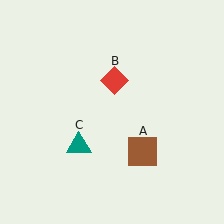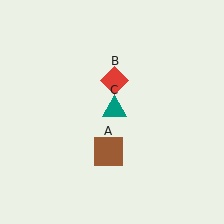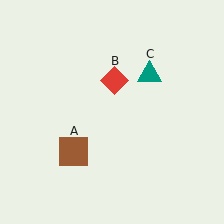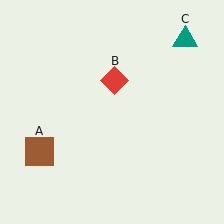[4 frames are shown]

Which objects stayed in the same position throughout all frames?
Red diamond (object B) remained stationary.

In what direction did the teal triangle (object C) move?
The teal triangle (object C) moved up and to the right.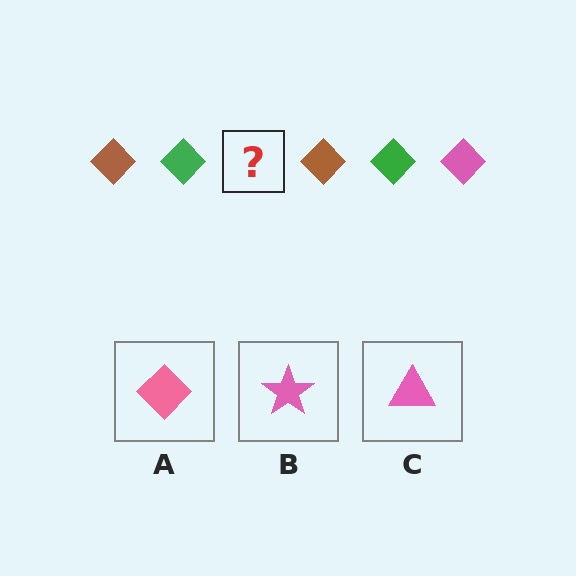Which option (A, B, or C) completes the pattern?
A.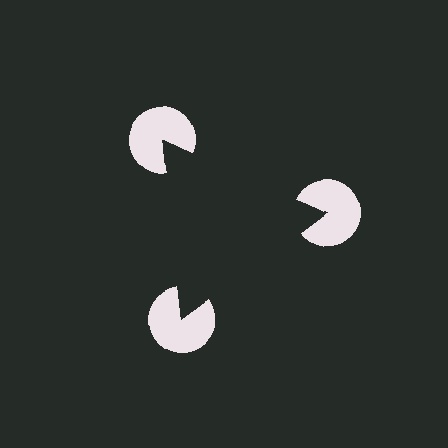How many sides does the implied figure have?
3 sides.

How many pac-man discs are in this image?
There are 3 — one at each vertex of the illusory triangle.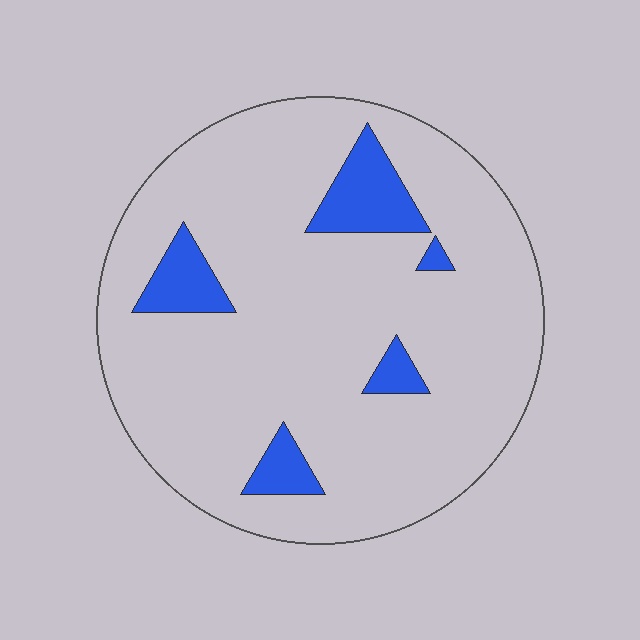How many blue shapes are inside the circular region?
5.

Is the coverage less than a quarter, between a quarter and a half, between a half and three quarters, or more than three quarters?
Less than a quarter.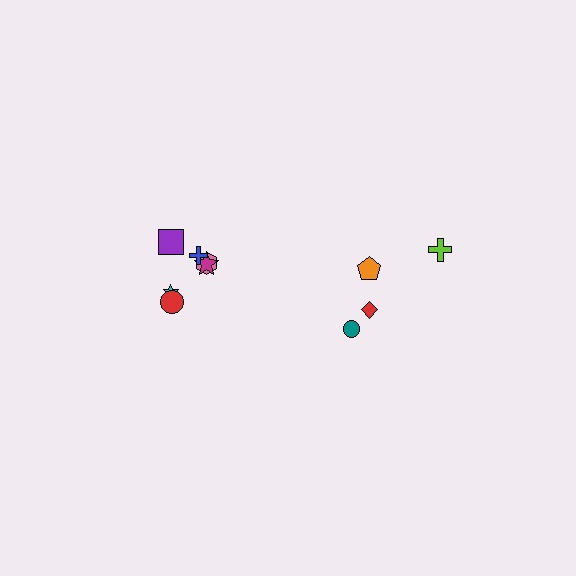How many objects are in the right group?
There are 4 objects.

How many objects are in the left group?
There are 6 objects.